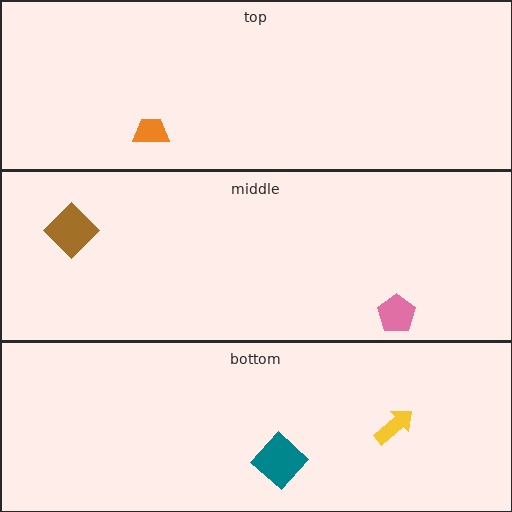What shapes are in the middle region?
The brown diamond, the pink pentagon.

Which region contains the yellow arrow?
The bottom region.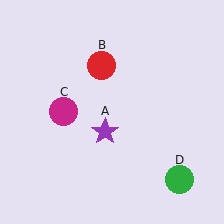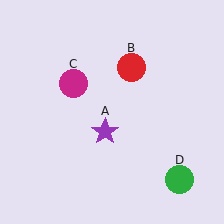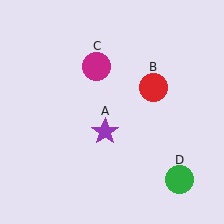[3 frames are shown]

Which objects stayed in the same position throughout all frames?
Purple star (object A) and green circle (object D) remained stationary.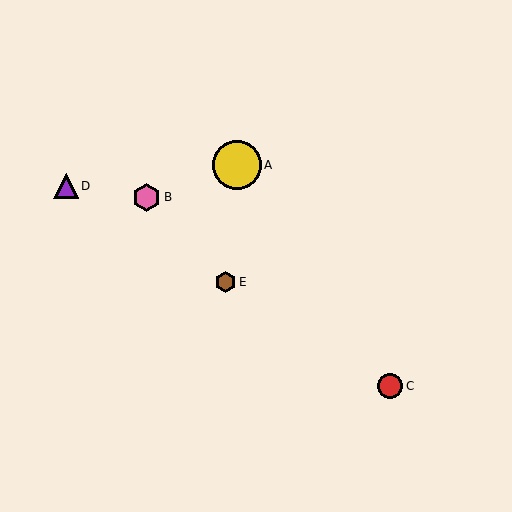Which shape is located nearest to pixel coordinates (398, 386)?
The red circle (labeled C) at (390, 386) is nearest to that location.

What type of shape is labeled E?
Shape E is a brown hexagon.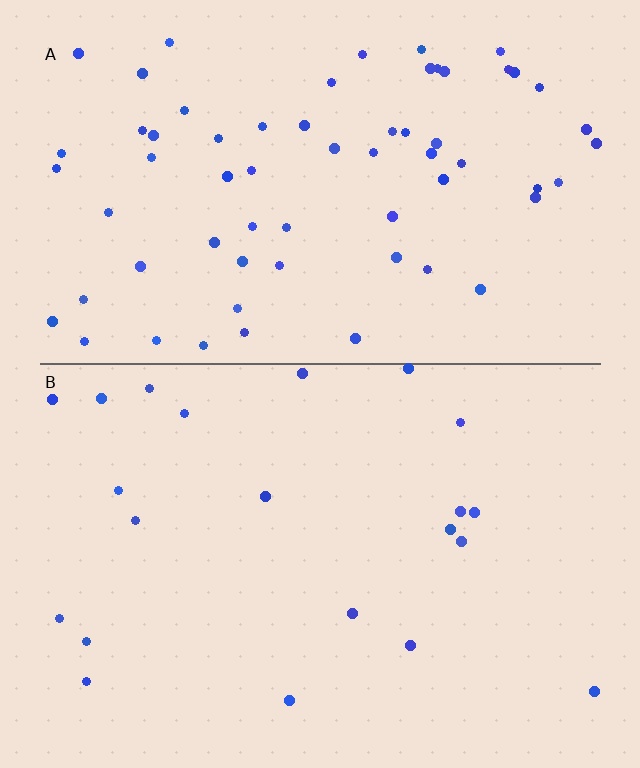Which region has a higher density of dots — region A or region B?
A (the top).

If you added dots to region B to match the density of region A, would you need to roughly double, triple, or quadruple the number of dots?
Approximately triple.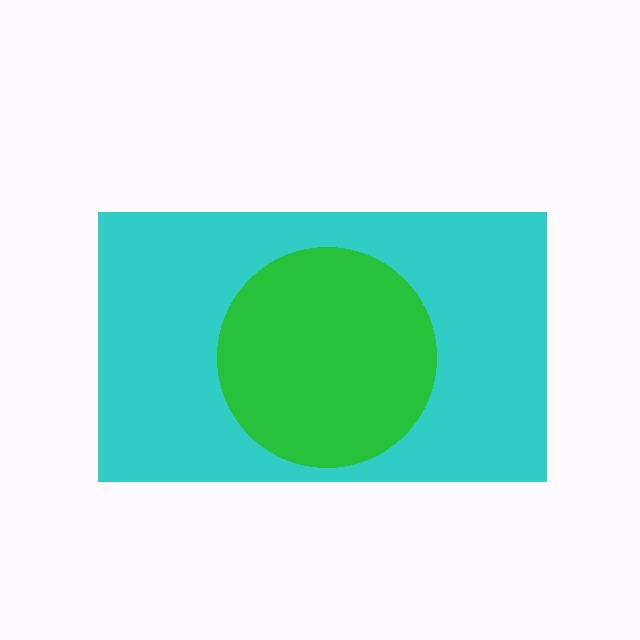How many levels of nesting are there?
2.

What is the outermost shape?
The cyan rectangle.